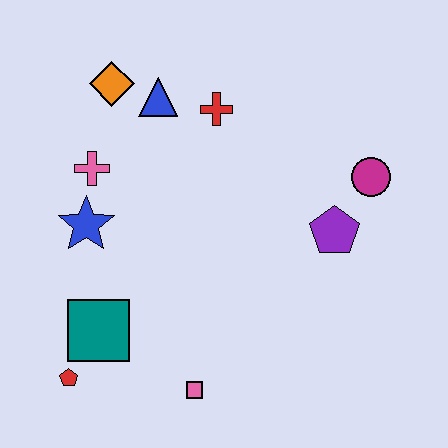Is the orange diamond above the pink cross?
Yes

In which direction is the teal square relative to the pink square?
The teal square is to the left of the pink square.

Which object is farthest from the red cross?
The red pentagon is farthest from the red cross.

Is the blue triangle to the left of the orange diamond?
No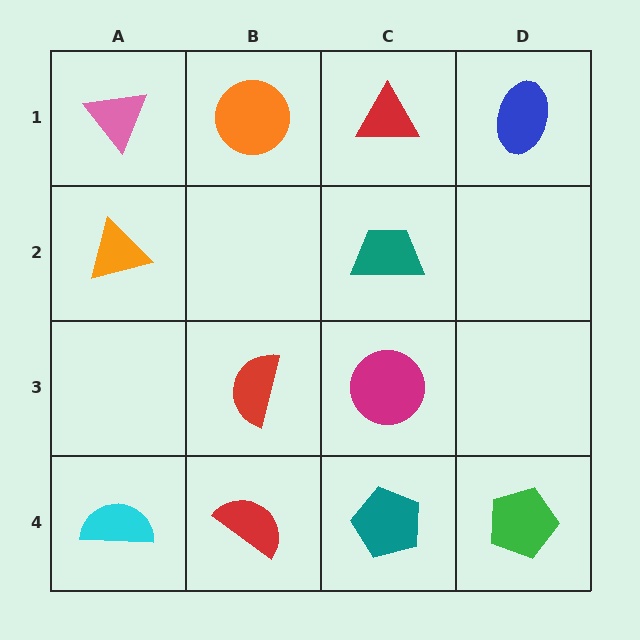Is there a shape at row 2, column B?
No, that cell is empty.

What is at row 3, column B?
A red semicircle.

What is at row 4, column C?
A teal pentagon.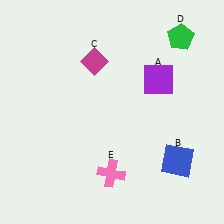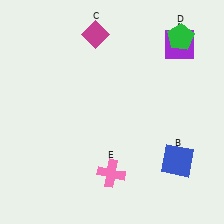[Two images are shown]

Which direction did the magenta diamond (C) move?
The magenta diamond (C) moved up.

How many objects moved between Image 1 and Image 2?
2 objects moved between the two images.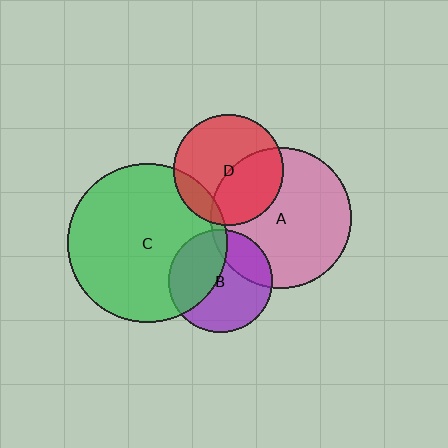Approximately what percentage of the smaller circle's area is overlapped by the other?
Approximately 40%.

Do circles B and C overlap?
Yes.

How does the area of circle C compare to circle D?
Approximately 2.1 times.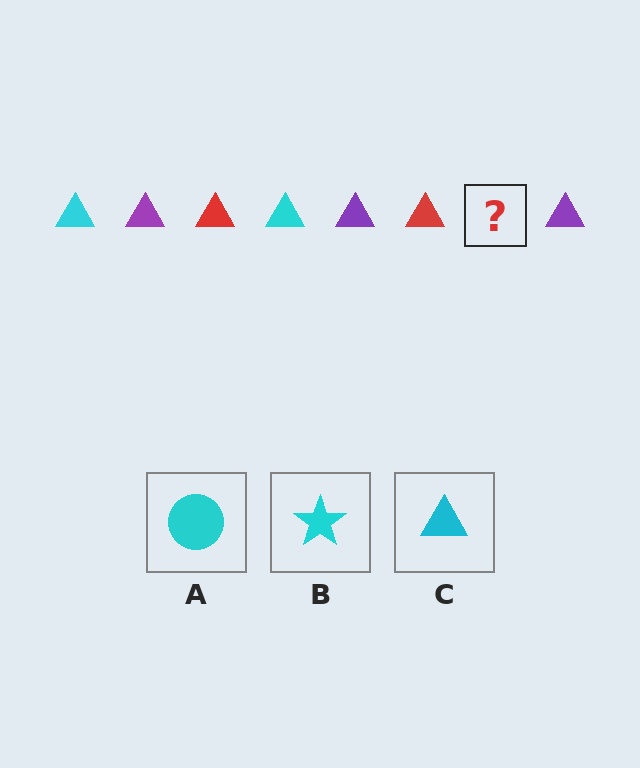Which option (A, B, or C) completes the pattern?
C.